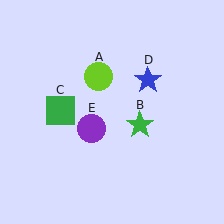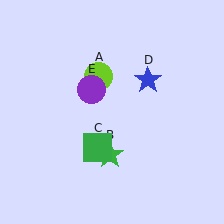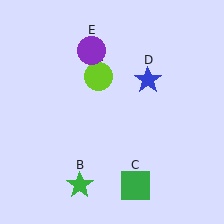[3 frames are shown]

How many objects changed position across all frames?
3 objects changed position: green star (object B), green square (object C), purple circle (object E).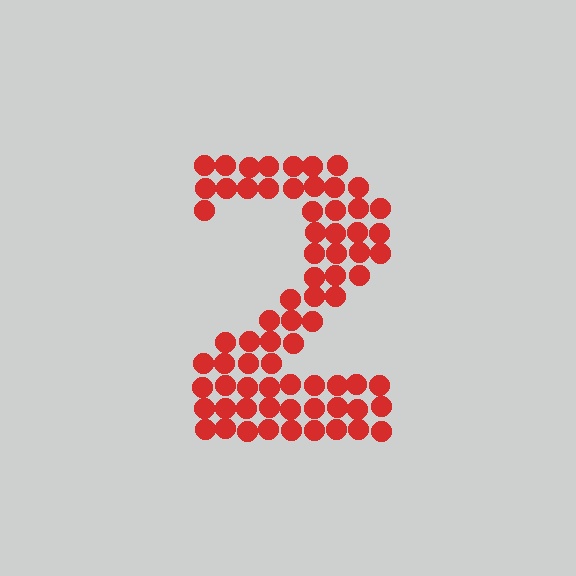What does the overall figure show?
The overall figure shows the digit 2.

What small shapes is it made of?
It is made of small circles.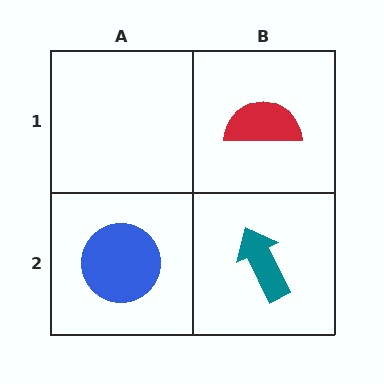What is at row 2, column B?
A teal arrow.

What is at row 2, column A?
A blue circle.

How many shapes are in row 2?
2 shapes.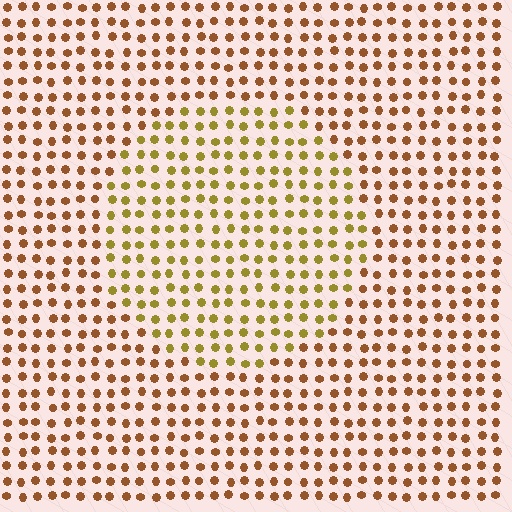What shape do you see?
I see a circle.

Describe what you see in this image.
The image is filled with small brown elements in a uniform arrangement. A circle-shaped region is visible where the elements are tinted to a slightly different hue, forming a subtle color boundary.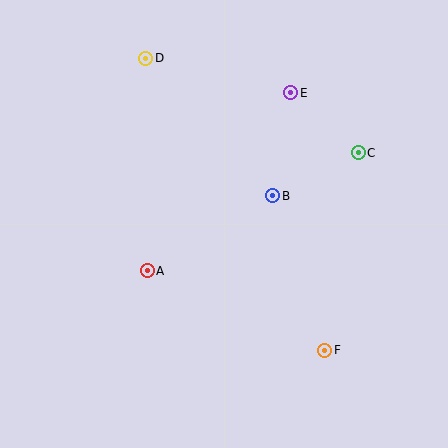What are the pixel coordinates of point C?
Point C is at (358, 153).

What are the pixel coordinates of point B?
Point B is at (273, 196).